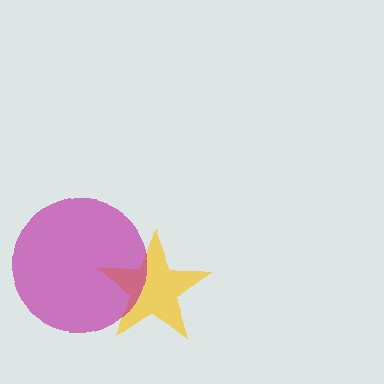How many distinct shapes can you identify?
There are 2 distinct shapes: a yellow star, a magenta circle.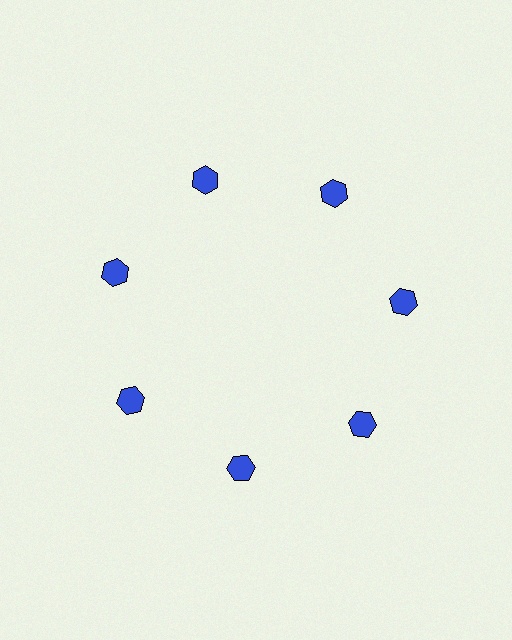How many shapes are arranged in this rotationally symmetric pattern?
There are 7 shapes, arranged in 7 groups of 1.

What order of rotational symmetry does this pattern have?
This pattern has 7-fold rotational symmetry.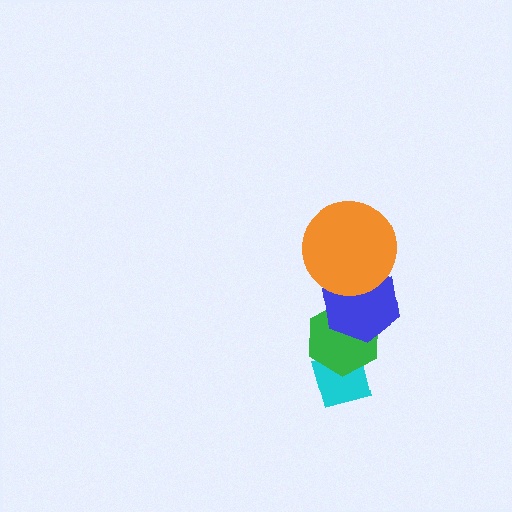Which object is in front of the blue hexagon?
The orange circle is in front of the blue hexagon.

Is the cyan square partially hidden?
Yes, it is partially covered by another shape.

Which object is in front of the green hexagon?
The blue hexagon is in front of the green hexagon.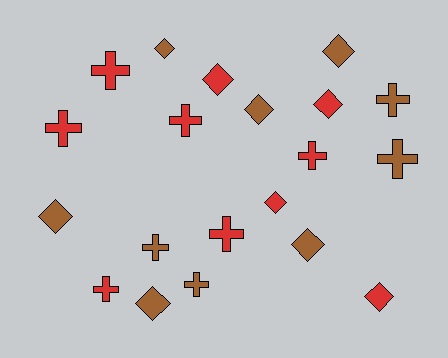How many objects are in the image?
There are 20 objects.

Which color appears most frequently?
Brown, with 10 objects.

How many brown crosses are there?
There are 4 brown crosses.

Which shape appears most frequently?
Cross, with 10 objects.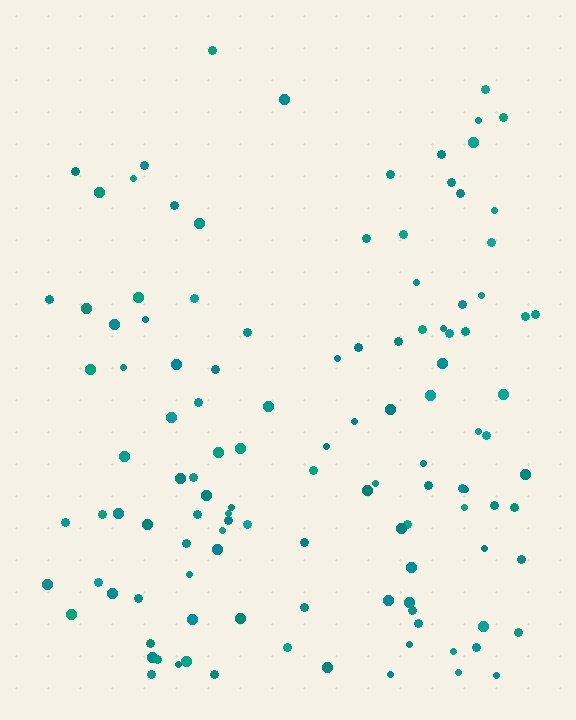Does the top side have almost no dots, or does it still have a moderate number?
Still a moderate number, just noticeably fewer than the bottom.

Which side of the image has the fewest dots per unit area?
The top.